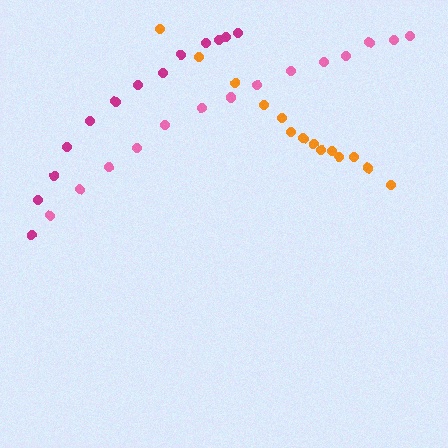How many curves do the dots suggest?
There are 3 distinct paths.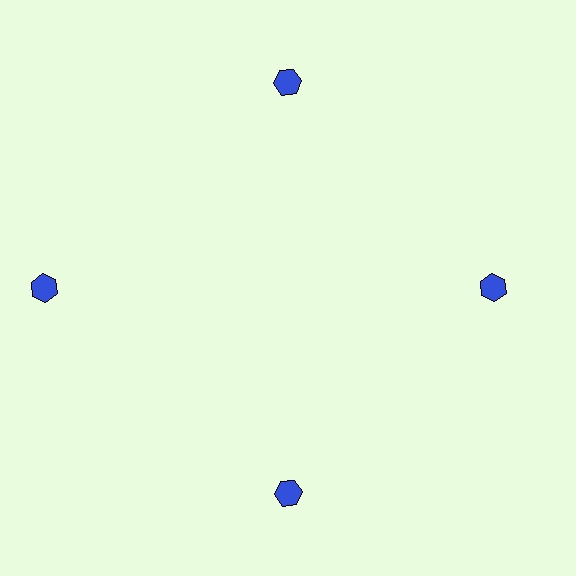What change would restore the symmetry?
The symmetry would be restored by moving it inward, back onto the ring so that all 4 hexagons sit at equal angles and equal distance from the center.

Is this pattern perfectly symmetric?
No. The 4 blue hexagons are arranged in a ring, but one element near the 9 o'clock position is pushed outward from the center, breaking the 4-fold rotational symmetry.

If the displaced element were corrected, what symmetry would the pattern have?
It would have 4-fold rotational symmetry — the pattern would map onto itself every 90 degrees.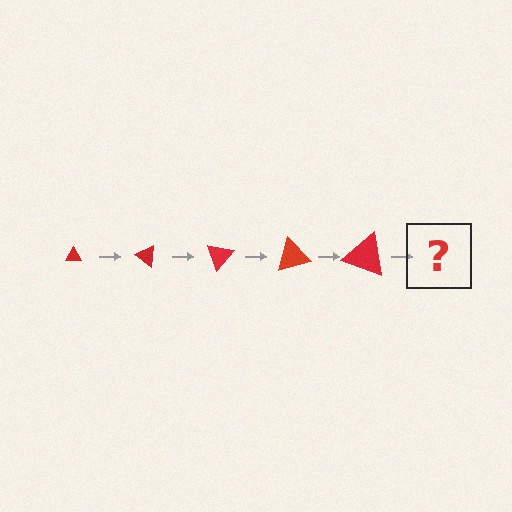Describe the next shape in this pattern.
It should be a triangle, larger than the previous one and rotated 175 degrees from the start.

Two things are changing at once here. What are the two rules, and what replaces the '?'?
The two rules are that the triangle grows larger each step and it rotates 35 degrees each step. The '?' should be a triangle, larger than the previous one and rotated 175 degrees from the start.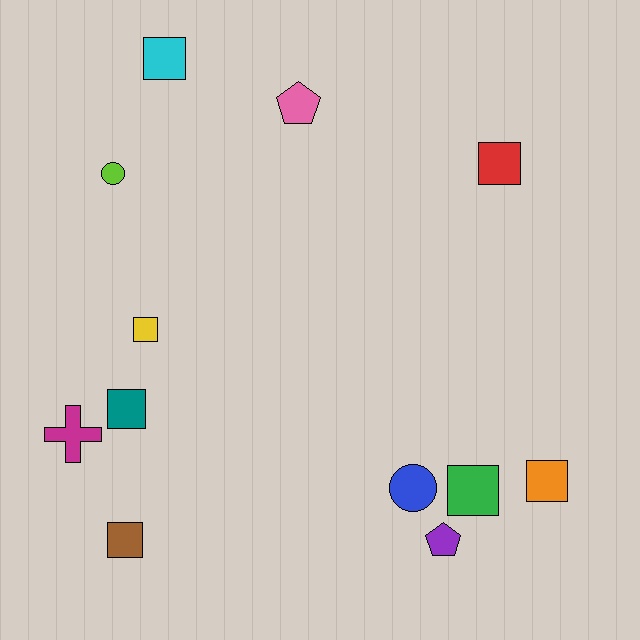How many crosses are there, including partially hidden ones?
There is 1 cross.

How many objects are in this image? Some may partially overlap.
There are 12 objects.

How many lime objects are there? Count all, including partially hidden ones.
There is 1 lime object.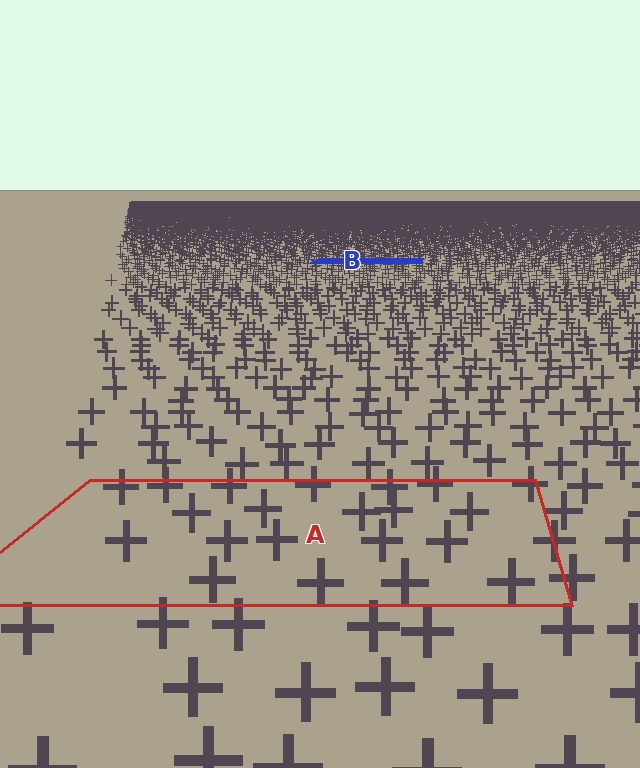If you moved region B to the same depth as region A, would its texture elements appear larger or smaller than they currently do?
They would appear larger. At a closer depth, the same texture elements are projected at a bigger on-screen size.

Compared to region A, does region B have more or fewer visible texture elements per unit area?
Region B has more texture elements per unit area — they are packed more densely because it is farther away.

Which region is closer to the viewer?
Region A is closer. The texture elements there are larger and more spread out.